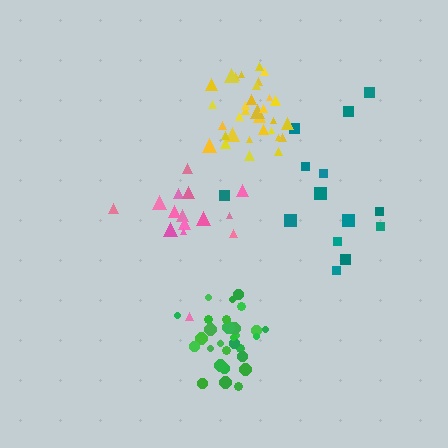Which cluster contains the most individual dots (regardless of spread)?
Yellow (32).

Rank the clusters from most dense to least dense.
yellow, green, pink, teal.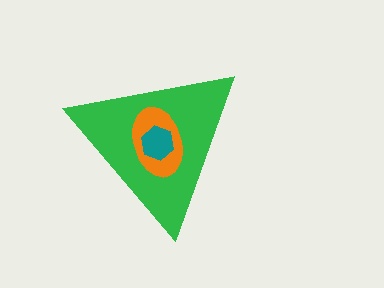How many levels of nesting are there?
3.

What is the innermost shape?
The teal hexagon.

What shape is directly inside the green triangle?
The orange ellipse.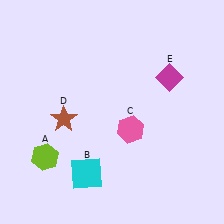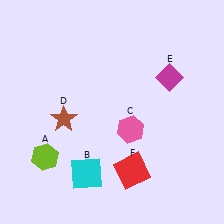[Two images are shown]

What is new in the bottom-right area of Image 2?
A red square (F) was added in the bottom-right area of Image 2.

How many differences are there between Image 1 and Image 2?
There is 1 difference between the two images.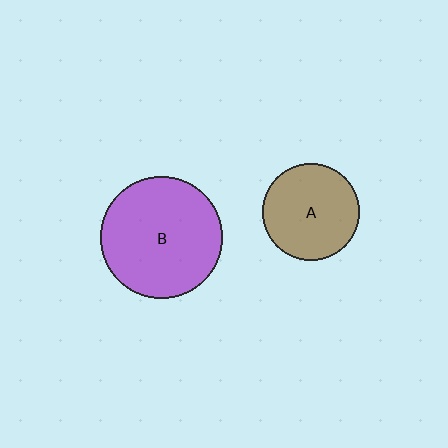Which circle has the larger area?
Circle B (purple).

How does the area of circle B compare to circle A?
Approximately 1.6 times.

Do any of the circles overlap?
No, none of the circles overlap.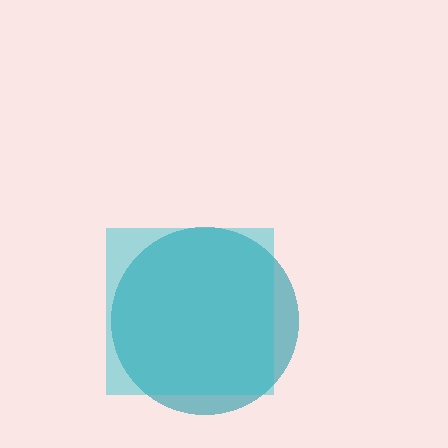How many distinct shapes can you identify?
There are 2 distinct shapes: a teal circle, a cyan square.